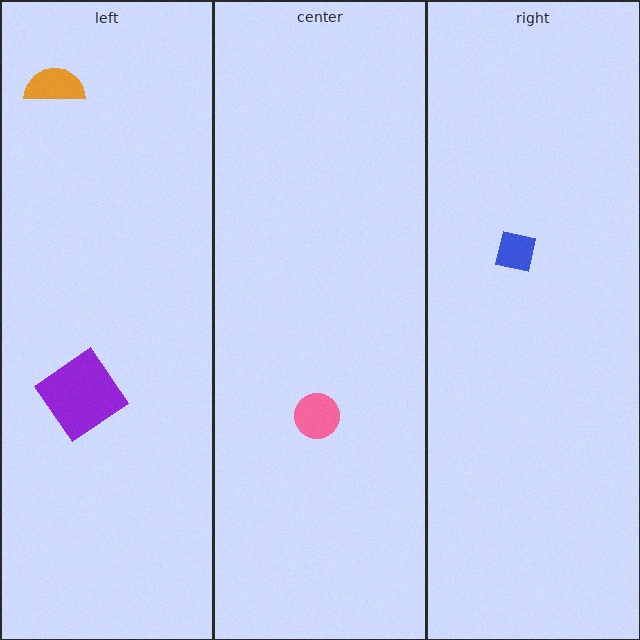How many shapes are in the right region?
1.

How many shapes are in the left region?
2.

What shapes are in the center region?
The pink circle.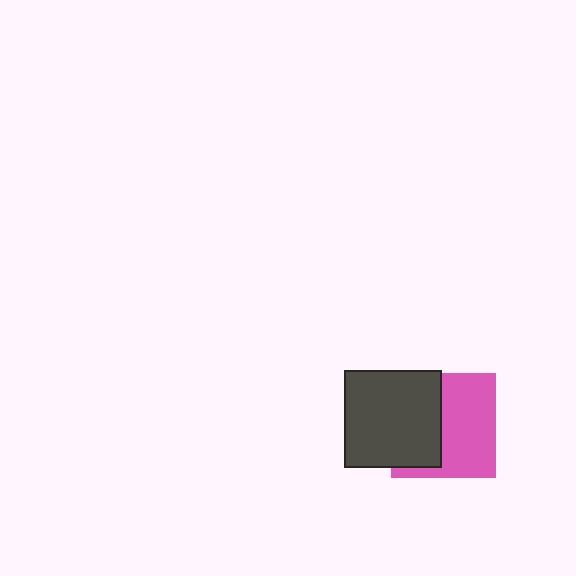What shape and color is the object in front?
The object in front is a dark gray square.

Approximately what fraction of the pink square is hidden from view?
Roughly 43% of the pink square is hidden behind the dark gray square.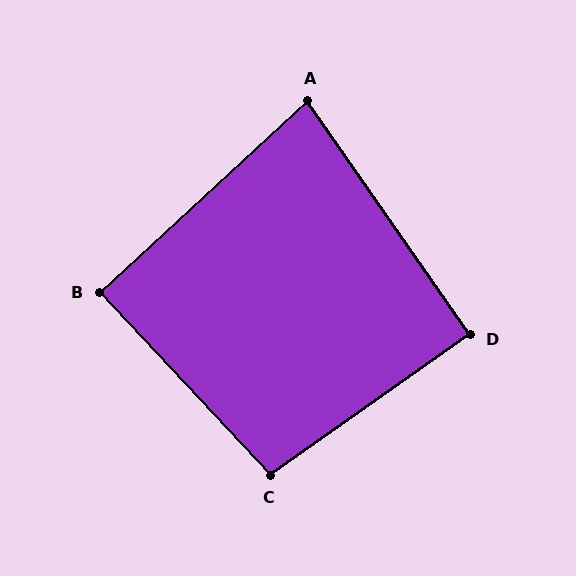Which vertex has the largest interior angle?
C, at approximately 98 degrees.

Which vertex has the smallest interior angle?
A, at approximately 82 degrees.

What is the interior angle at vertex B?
Approximately 90 degrees (approximately right).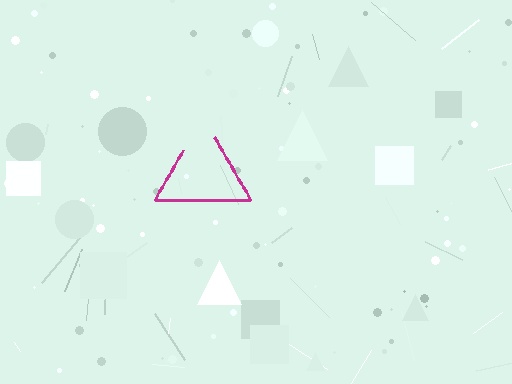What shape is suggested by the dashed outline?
The dashed outline suggests a triangle.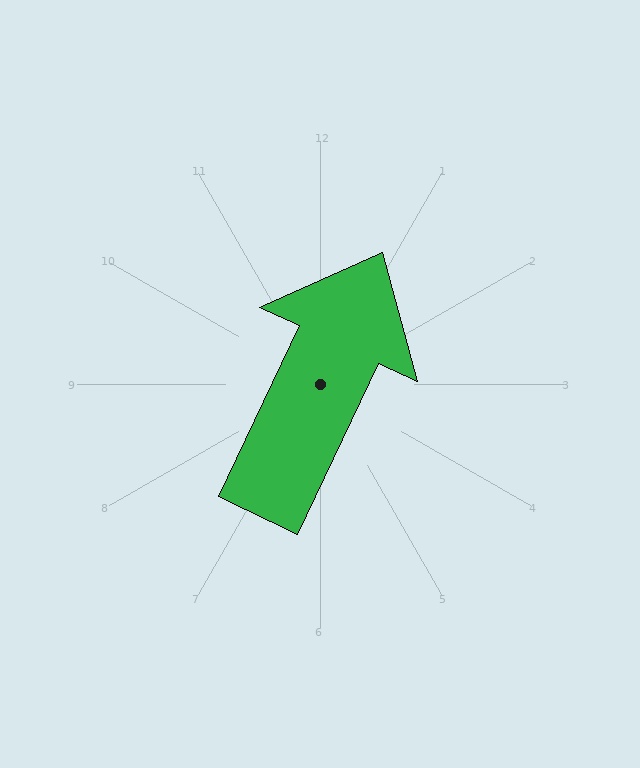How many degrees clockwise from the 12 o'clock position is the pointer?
Approximately 25 degrees.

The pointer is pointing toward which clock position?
Roughly 1 o'clock.